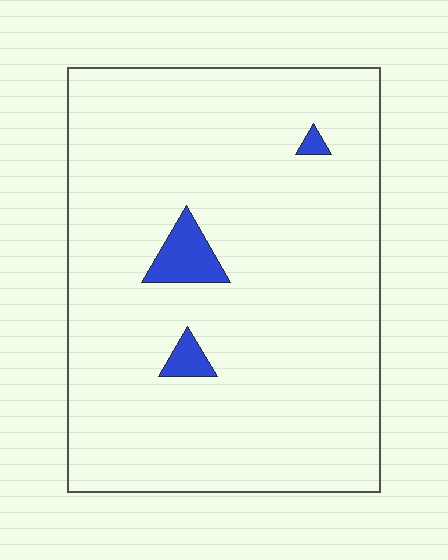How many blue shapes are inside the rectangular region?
3.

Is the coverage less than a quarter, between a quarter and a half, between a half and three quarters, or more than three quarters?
Less than a quarter.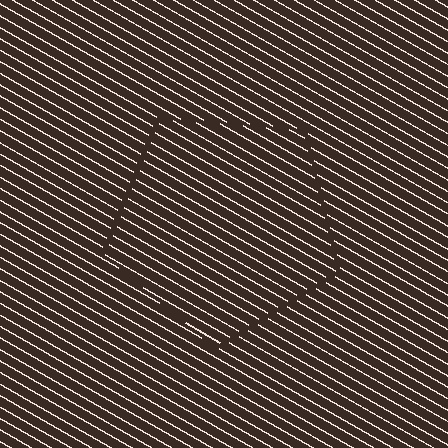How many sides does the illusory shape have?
5 sides — the line-ends trace a pentagon.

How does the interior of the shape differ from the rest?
The interior of the shape contains the same grating, shifted by half a period — the contour is defined by the phase discontinuity where line-ends from the inner and outer gratings abut.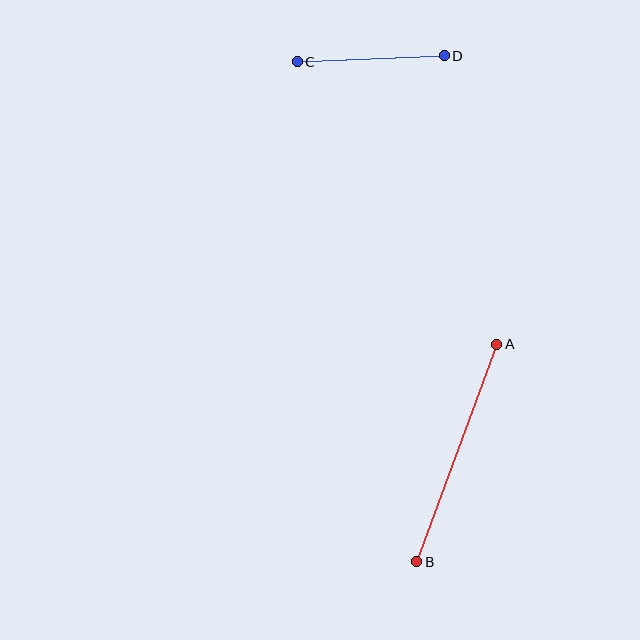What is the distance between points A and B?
The distance is approximately 232 pixels.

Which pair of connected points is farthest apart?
Points A and B are farthest apart.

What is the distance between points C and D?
The distance is approximately 147 pixels.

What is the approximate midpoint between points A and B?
The midpoint is at approximately (457, 453) pixels.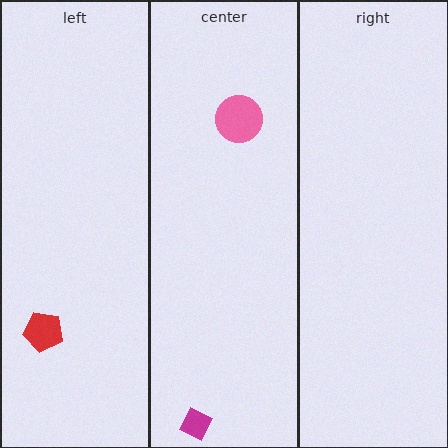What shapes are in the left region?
The red pentagon.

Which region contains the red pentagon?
The left region.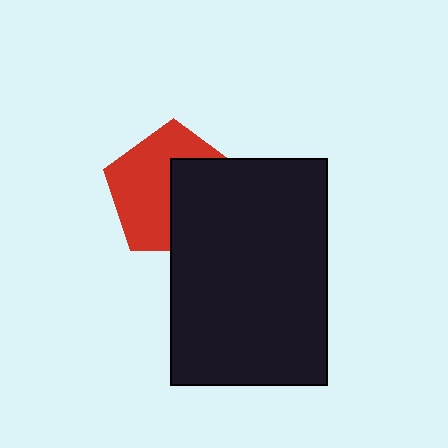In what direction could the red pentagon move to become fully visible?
The red pentagon could move left. That would shift it out from behind the black rectangle entirely.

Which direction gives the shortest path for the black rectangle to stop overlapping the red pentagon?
Moving right gives the shortest separation.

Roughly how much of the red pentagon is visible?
About half of it is visible (roughly 55%).